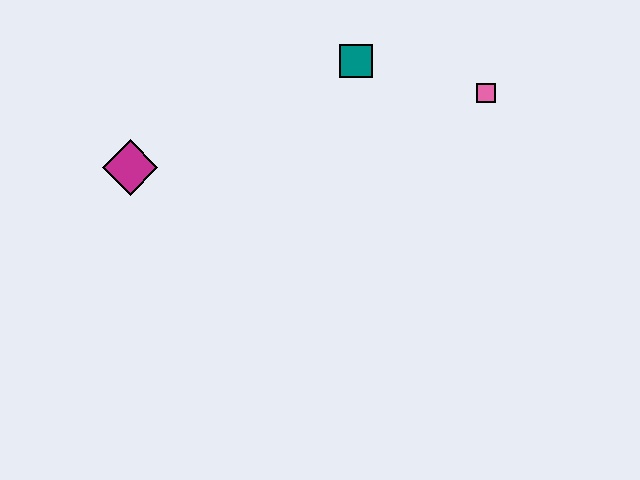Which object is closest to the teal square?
The pink square is closest to the teal square.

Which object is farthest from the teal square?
The magenta diamond is farthest from the teal square.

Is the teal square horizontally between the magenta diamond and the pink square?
Yes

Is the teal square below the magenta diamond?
No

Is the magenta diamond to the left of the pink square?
Yes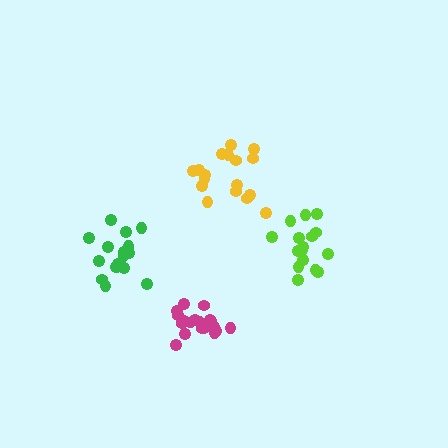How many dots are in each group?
Group 1: 20 dots, Group 2: 16 dots, Group 3: 18 dots, Group 4: 17 dots (71 total).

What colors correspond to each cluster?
The clusters are colored: magenta, lime, green, yellow.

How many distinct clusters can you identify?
There are 4 distinct clusters.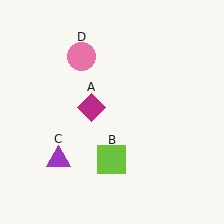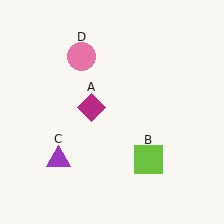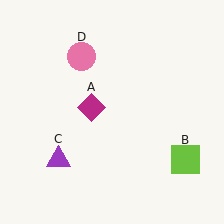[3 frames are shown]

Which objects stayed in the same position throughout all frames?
Magenta diamond (object A) and purple triangle (object C) and pink circle (object D) remained stationary.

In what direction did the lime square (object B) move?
The lime square (object B) moved right.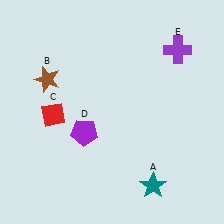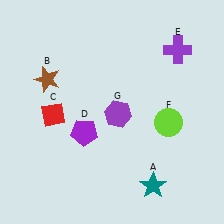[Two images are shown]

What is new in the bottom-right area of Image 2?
A lime circle (F) was added in the bottom-right area of Image 2.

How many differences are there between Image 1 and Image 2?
There are 2 differences between the two images.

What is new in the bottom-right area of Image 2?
A purple hexagon (G) was added in the bottom-right area of Image 2.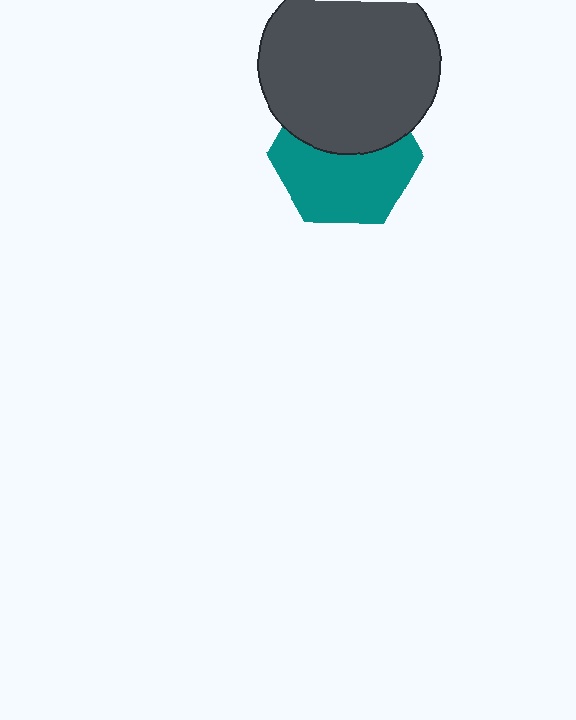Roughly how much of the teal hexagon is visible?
About half of it is visible (roughly 58%).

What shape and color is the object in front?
The object in front is a dark gray circle.